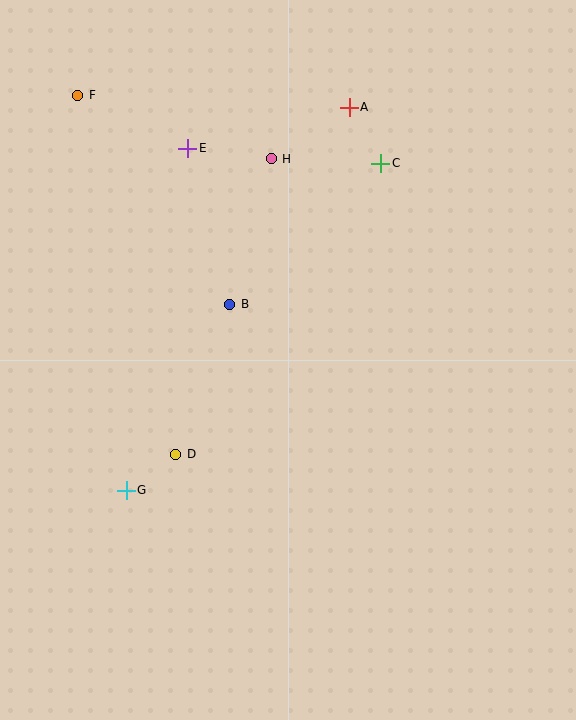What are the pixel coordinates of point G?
Point G is at (126, 490).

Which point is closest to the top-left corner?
Point F is closest to the top-left corner.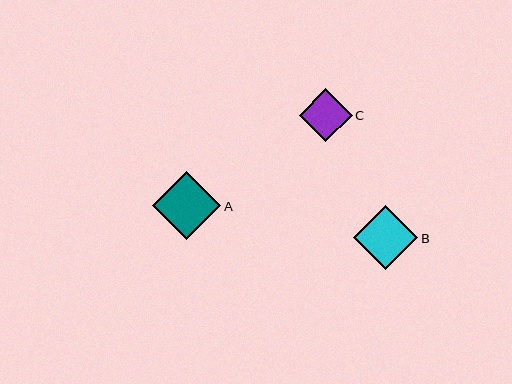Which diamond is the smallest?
Diamond C is the smallest with a size of approximately 53 pixels.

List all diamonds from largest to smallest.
From largest to smallest: A, B, C.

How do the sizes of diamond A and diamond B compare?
Diamond A and diamond B are approximately the same size.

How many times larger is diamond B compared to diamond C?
Diamond B is approximately 1.2 times the size of diamond C.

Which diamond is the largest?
Diamond A is the largest with a size of approximately 68 pixels.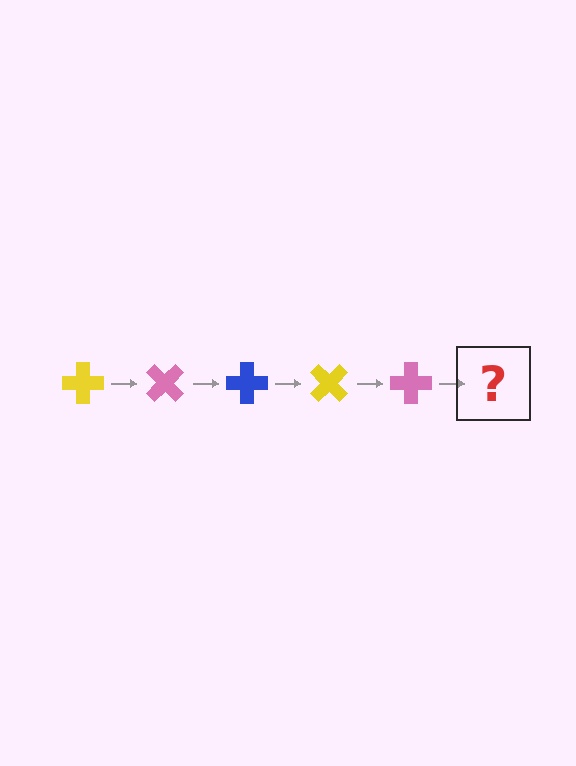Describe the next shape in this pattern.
It should be a blue cross, rotated 225 degrees from the start.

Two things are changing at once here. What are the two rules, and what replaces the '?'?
The two rules are that it rotates 45 degrees each step and the color cycles through yellow, pink, and blue. The '?' should be a blue cross, rotated 225 degrees from the start.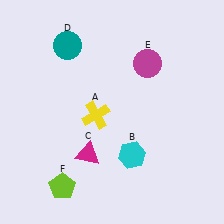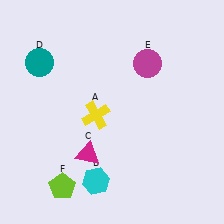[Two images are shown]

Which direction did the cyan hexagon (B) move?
The cyan hexagon (B) moved left.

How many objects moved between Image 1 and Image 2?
2 objects moved between the two images.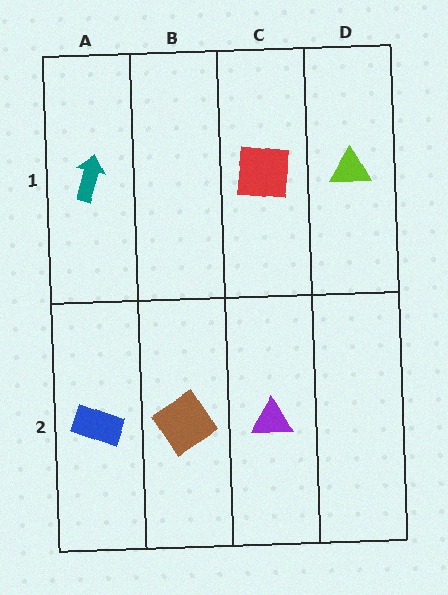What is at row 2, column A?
A blue rectangle.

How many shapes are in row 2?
3 shapes.